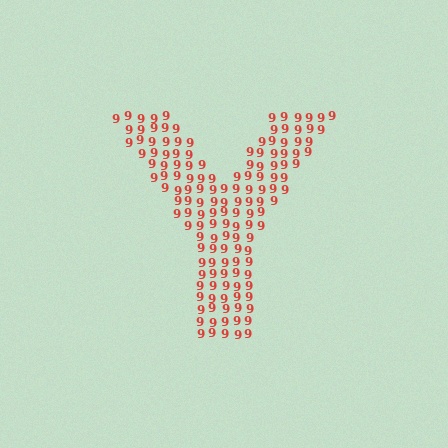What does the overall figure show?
The overall figure shows the letter Y.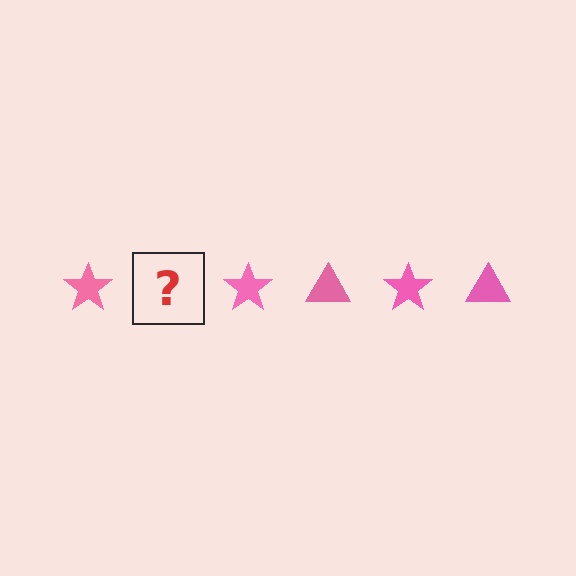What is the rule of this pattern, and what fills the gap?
The rule is that the pattern cycles through star, triangle shapes in pink. The gap should be filled with a pink triangle.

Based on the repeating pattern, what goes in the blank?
The blank should be a pink triangle.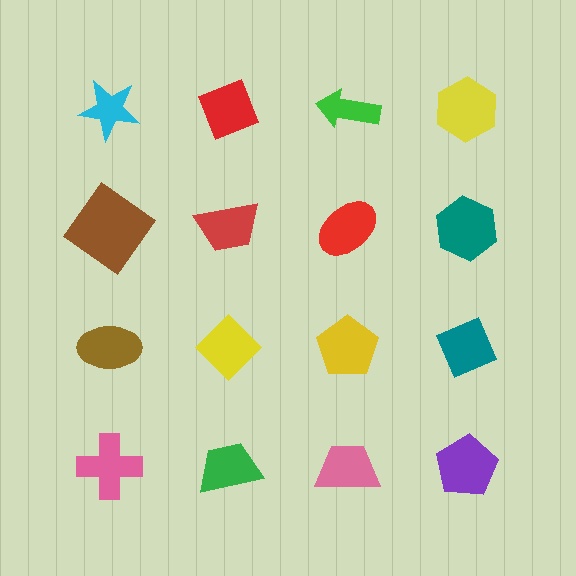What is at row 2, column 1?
A brown diamond.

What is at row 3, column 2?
A yellow diamond.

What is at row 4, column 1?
A pink cross.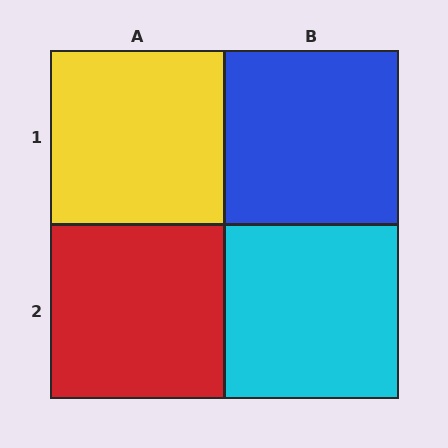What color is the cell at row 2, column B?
Cyan.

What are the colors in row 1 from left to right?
Yellow, blue.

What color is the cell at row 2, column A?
Red.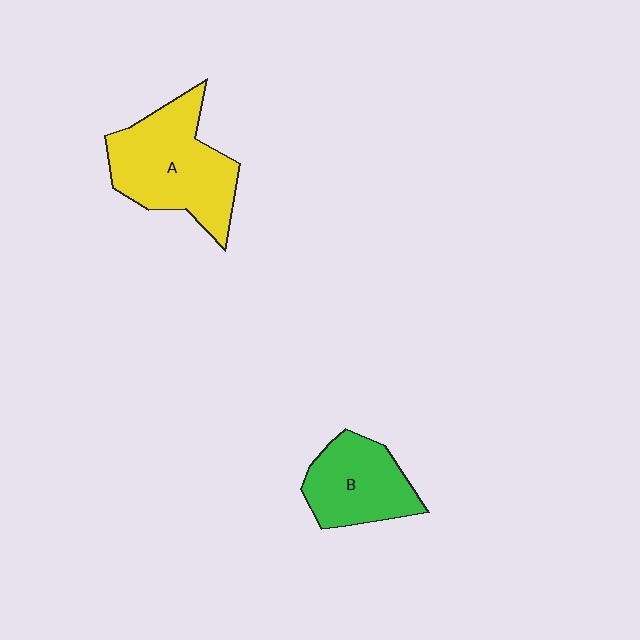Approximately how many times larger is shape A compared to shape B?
Approximately 1.5 times.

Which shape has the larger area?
Shape A (yellow).